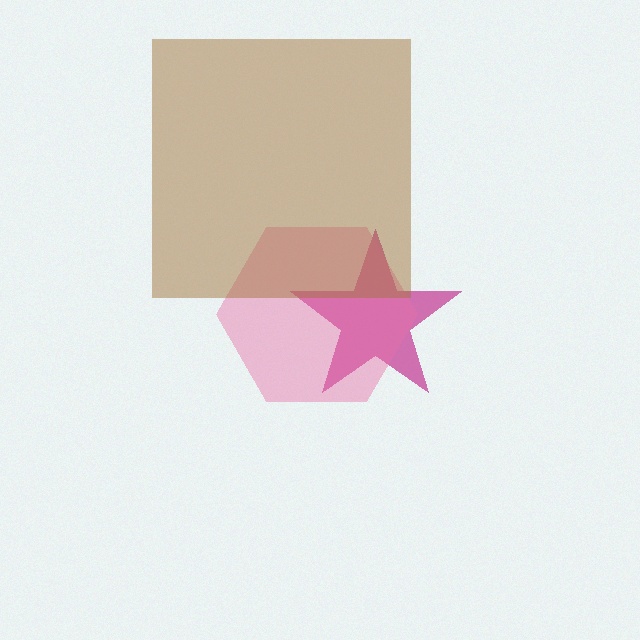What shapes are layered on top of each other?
The layered shapes are: a magenta star, a pink hexagon, a brown square.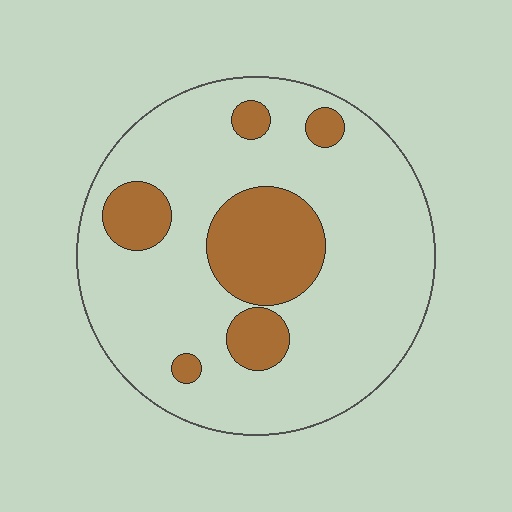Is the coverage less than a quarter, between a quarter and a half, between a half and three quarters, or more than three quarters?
Less than a quarter.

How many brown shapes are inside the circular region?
6.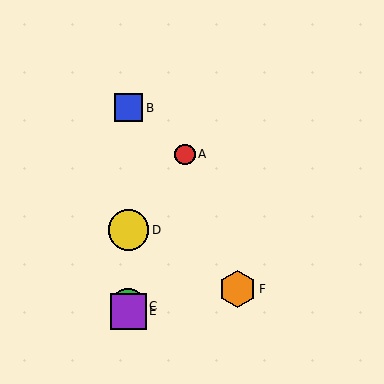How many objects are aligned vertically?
4 objects (B, C, D, E) are aligned vertically.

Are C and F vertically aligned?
No, C is at x≈128 and F is at x≈238.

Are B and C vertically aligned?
Yes, both are at x≈128.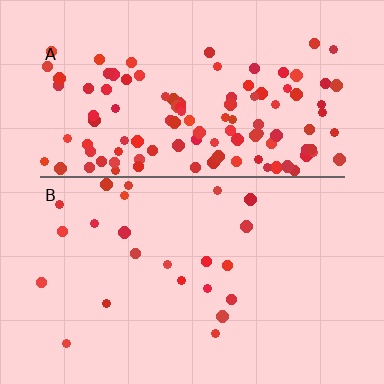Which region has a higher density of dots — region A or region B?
A (the top).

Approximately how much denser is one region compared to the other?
Approximately 4.9× — region A over region B.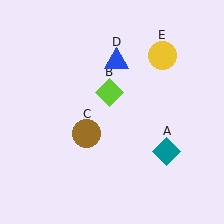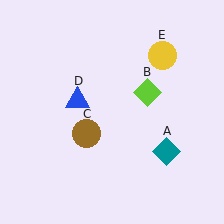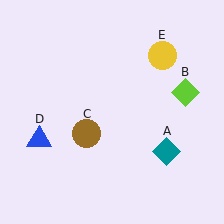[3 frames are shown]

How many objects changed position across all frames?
2 objects changed position: lime diamond (object B), blue triangle (object D).